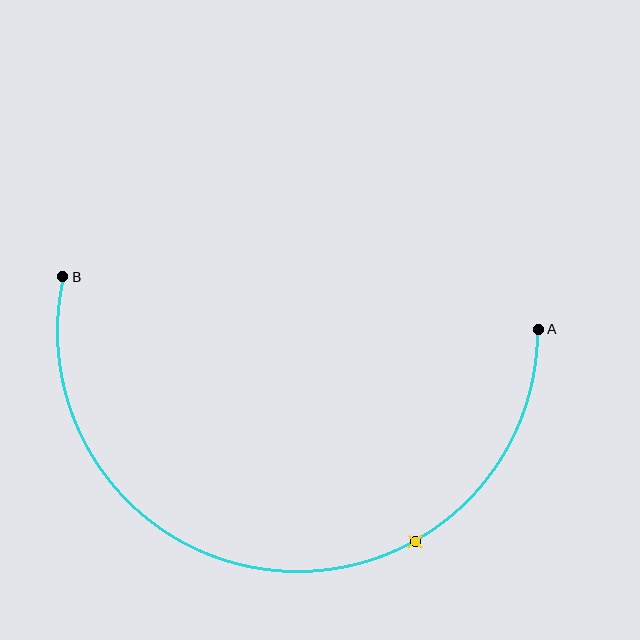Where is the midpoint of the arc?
The arc midpoint is the point on the curve farthest from the straight line joining A and B. It sits below that line.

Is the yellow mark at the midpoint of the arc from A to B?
No. The yellow mark lies on the arc but is closer to endpoint A. The arc midpoint would be at the point on the curve equidistant along the arc from both A and B.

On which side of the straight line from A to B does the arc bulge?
The arc bulges below the straight line connecting A and B.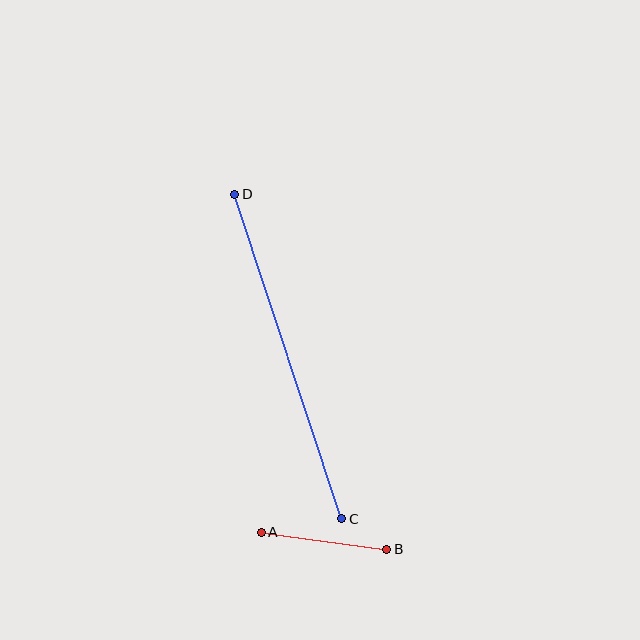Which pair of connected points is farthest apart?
Points C and D are farthest apart.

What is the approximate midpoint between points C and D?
The midpoint is at approximately (288, 356) pixels.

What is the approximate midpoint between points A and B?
The midpoint is at approximately (324, 541) pixels.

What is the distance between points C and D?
The distance is approximately 342 pixels.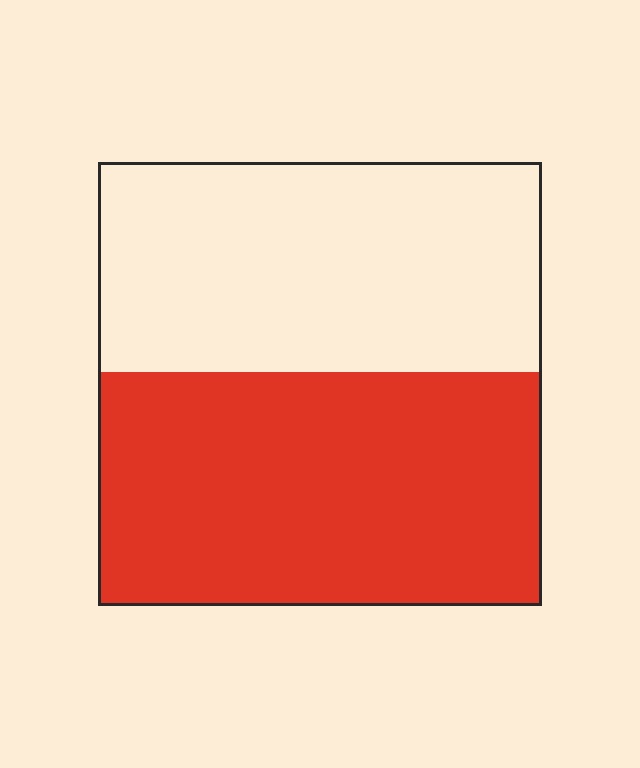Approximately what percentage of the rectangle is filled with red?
Approximately 55%.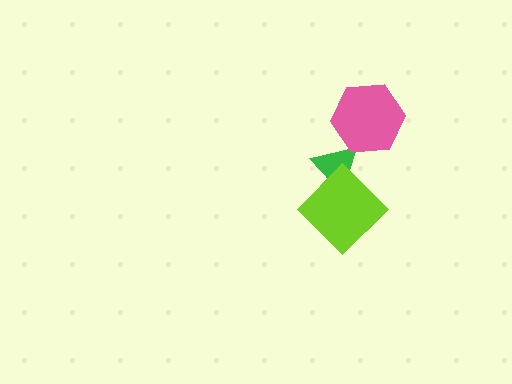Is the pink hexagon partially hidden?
No, no other shape covers it.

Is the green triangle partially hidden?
Yes, it is partially covered by another shape.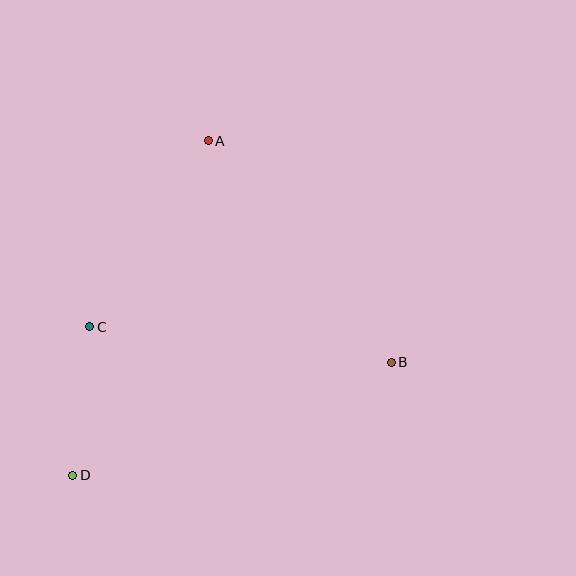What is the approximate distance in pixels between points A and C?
The distance between A and C is approximately 220 pixels.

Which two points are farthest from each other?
Points A and D are farthest from each other.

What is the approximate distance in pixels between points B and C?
The distance between B and C is approximately 304 pixels.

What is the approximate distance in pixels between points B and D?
The distance between B and D is approximately 338 pixels.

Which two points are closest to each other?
Points C and D are closest to each other.